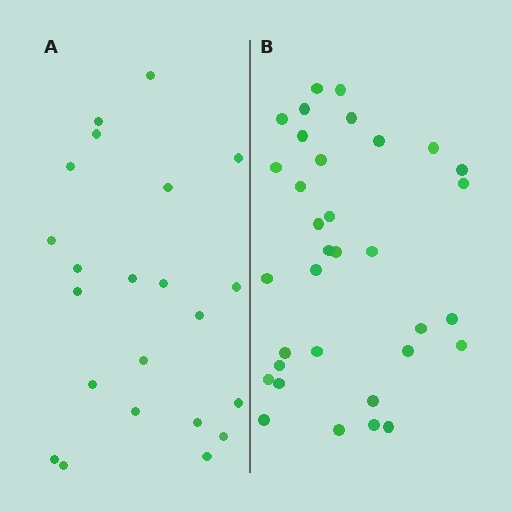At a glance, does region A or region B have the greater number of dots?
Region B (the right region) has more dots.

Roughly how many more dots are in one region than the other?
Region B has roughly 12 or so more dots than region A.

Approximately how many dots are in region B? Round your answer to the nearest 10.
About 30 dots. (The exact count is 34, which rounds to 30.)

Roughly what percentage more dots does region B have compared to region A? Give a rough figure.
About 55% more.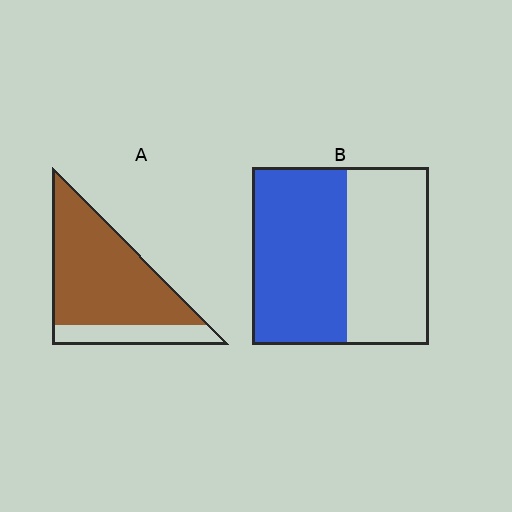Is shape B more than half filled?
Roughly half.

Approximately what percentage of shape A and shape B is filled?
A is approximately 80% and B is approximately 55%.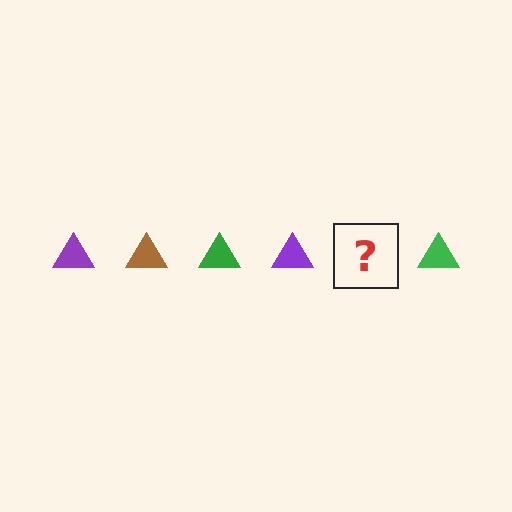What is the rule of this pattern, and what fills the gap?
The rule is that the pattern cycles through purple, brown, green triangles. The gap should be filled with a brown triangle.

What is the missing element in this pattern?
The missing element is a brown triangle.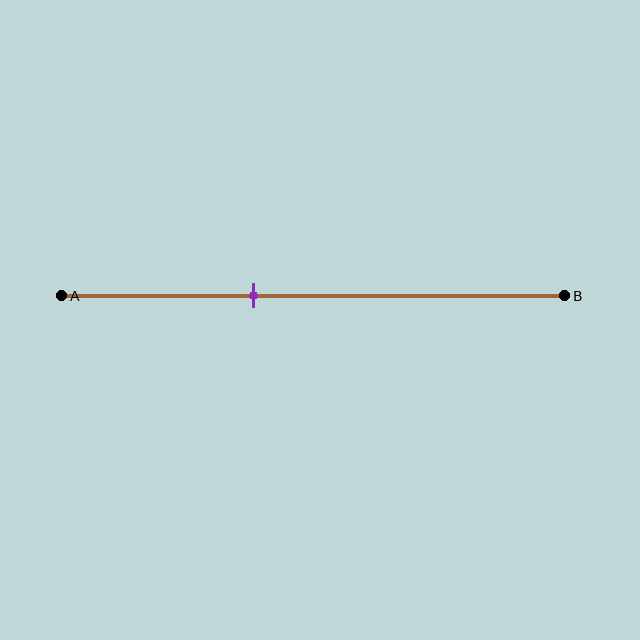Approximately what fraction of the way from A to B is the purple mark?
The purple mark is approximately 40% of the way from A to B.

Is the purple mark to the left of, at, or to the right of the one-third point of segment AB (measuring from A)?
The purple mark is to the right of the one-third point of segment AB.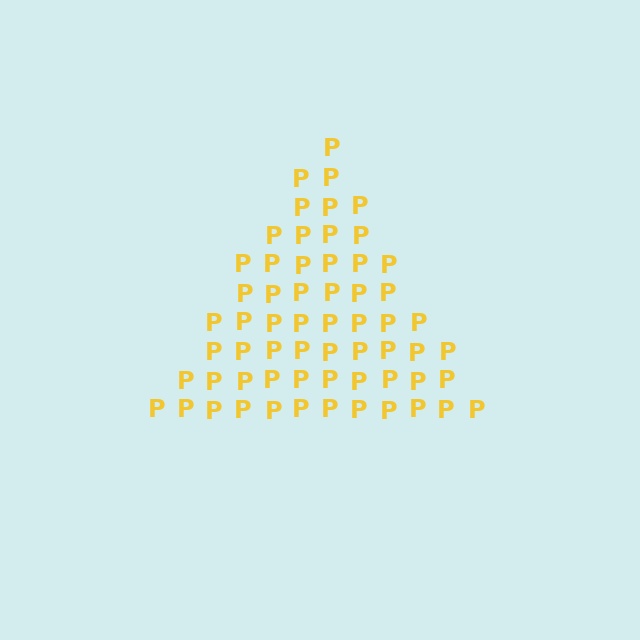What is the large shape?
The large shape is a triangle.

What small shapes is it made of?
It is made of small letter P's.